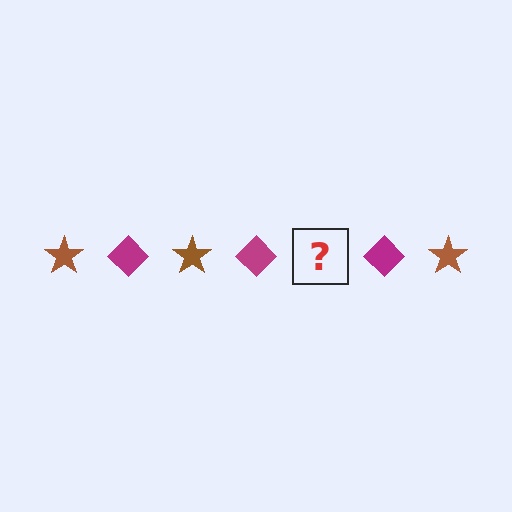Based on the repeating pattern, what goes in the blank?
The blank should be a brown star.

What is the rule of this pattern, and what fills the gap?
The rule is that the pattern alternates between brown star and magenta diamond. The gap should be filled with a brown star.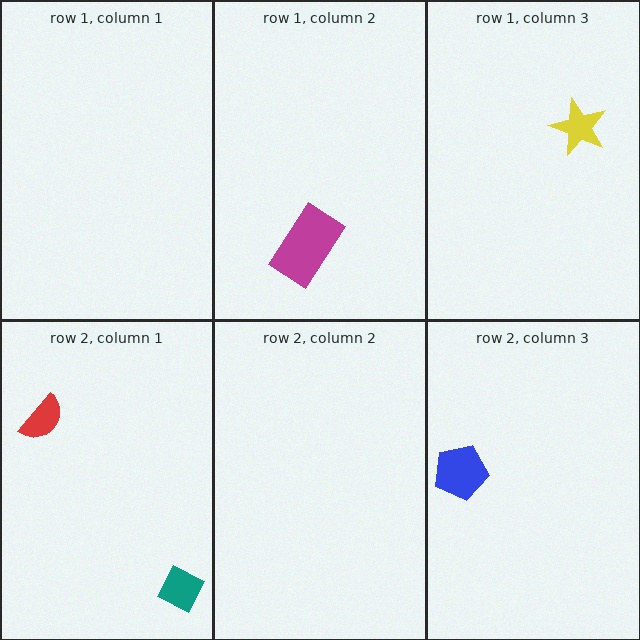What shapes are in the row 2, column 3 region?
The blue pentagon.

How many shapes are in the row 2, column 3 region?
1.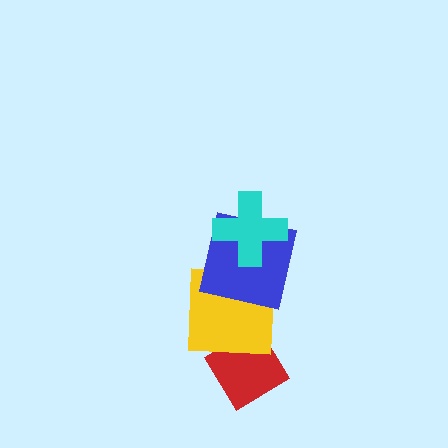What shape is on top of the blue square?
The cyan cross is on top of the blue square.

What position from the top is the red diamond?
The red diamond is 4th from the top.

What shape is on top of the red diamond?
The yellow square is on top of the red diamond.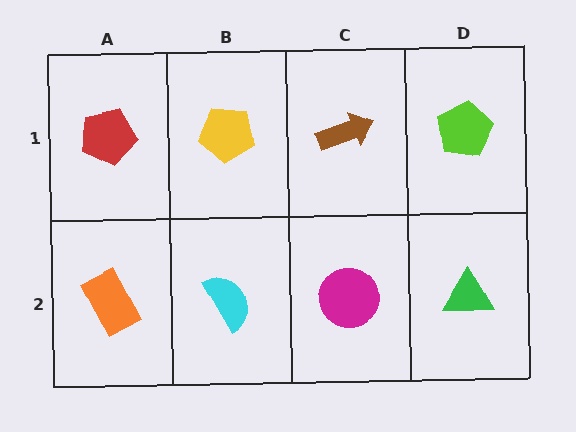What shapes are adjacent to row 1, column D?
A green triangle (row 2, column D), a brown arrow (row 1, column C).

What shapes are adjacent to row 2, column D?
A lime pentagon (row 1, column D), a magenta circle (row 2, column C).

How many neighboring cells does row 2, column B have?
3.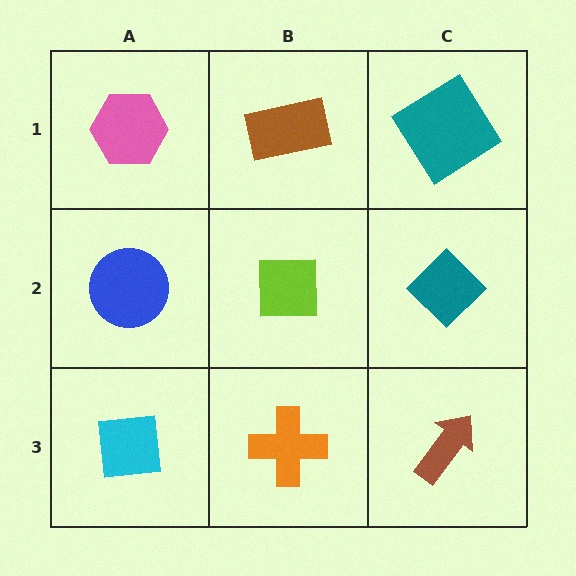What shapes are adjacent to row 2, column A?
A pink hexagon (row 1, column A), a cyan square (row 3, column A), a lime square (row 2, column B).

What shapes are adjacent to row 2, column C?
A teal diamond (row 1, column C), a brown arrow (row 3, column C), a lime square (row 2, column B).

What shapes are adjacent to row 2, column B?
A brown rectangle (row 1, column B), an orange cross (row 3, column B), a blue circle (row 2, column A), a teal diamond (row 2, column C).